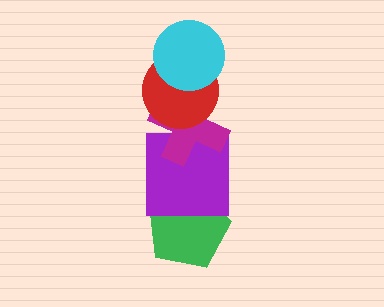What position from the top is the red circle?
The red circle is 2nd from the top.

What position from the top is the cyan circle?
The cyan circle is 1st from the top.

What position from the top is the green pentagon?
The green pentagon is 5th from the top.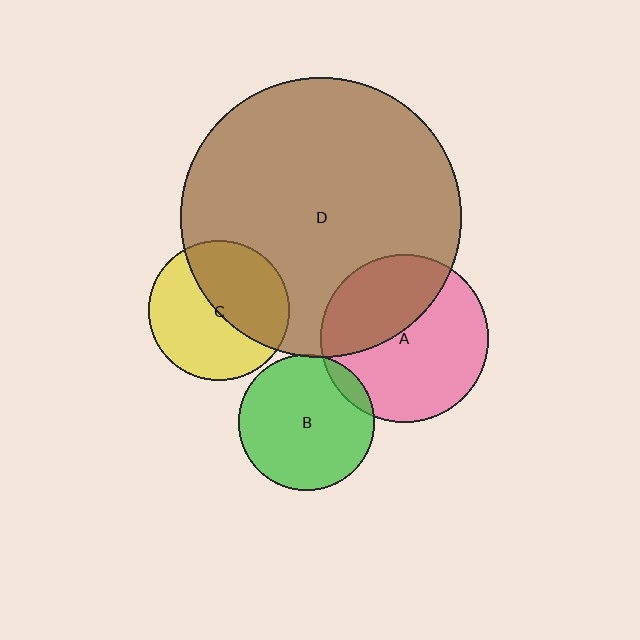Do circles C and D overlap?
Yes.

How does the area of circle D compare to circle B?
Approximately 4.3 times.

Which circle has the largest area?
Circle D (brown).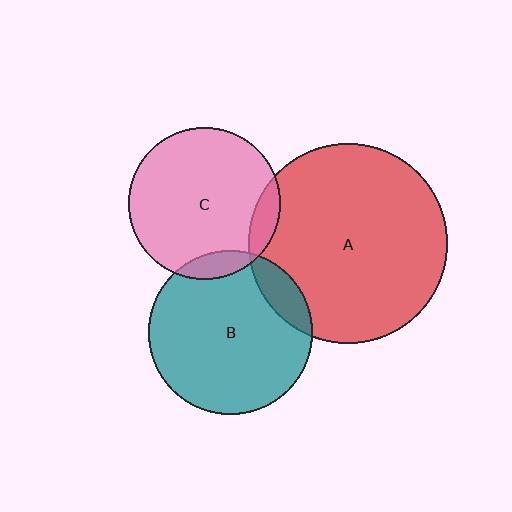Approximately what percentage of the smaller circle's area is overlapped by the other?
Approximately 10%.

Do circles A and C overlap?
Yes.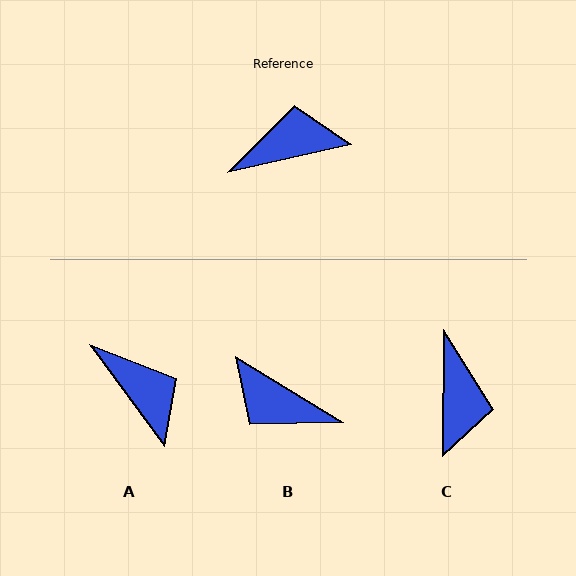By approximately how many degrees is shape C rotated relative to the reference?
Approximately 103 degrees clockwise.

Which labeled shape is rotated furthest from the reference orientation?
B, about 136 degrees away.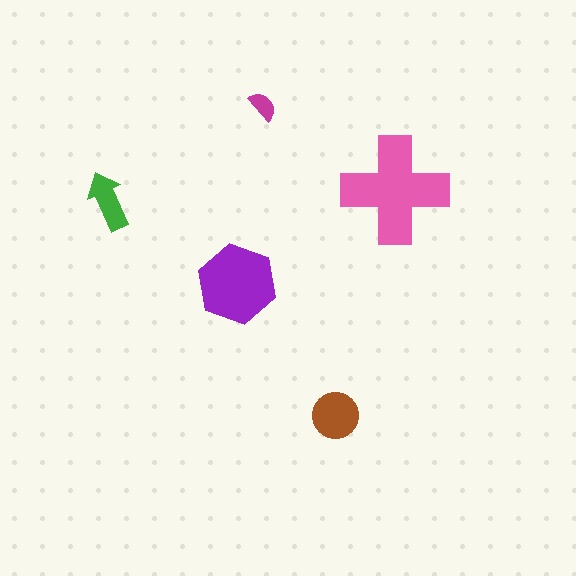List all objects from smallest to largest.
The magenta semicircle, the green arrow, the brown circle, the purple hexagon, the pink cross.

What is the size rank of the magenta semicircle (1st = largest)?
5th.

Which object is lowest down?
The brown circle is bottommost.